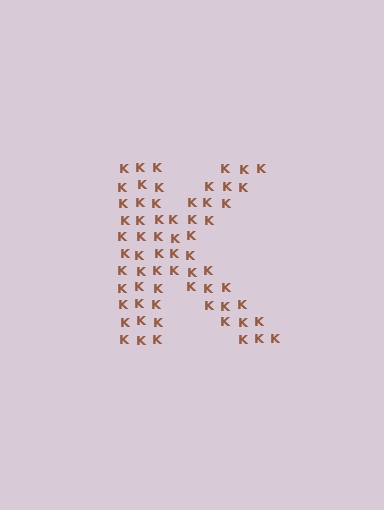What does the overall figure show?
The overall figure shows the letter K.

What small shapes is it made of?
It is made of small letter K's.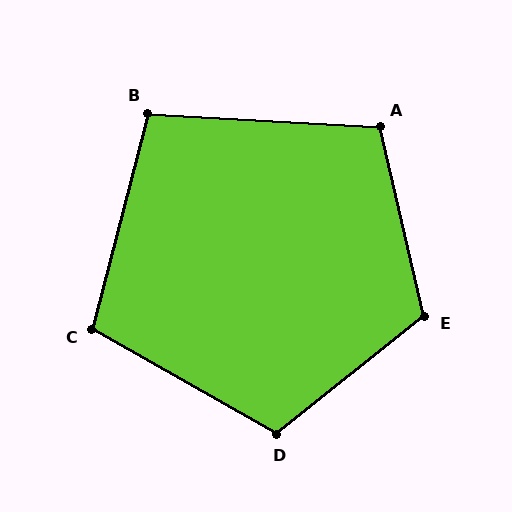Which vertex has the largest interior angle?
E, at approximately 115 degrees.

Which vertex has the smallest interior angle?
B, at approximately 101 degrees.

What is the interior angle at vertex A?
Approximately 106 degrees (obtuse).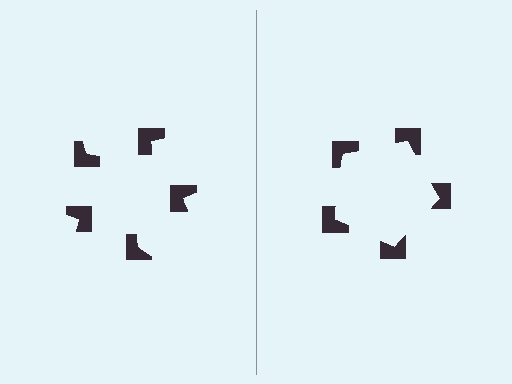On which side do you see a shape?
An illusory pentagon appears on the right side. On the left side the wedge cuts are rotated, so no coherent shape forms.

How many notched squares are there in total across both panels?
10 — 5 on each side.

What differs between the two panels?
The notched squares are positioned identically on both sides; only the wedge orientations differ. On the right they align to a pentagon; on the left they are misaligned.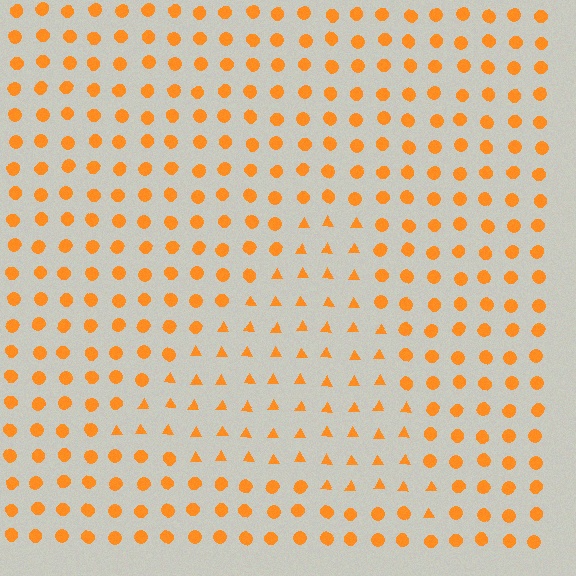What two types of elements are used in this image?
The image uses triangles inside the triangle region and circles outside it.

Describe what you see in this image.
The image is filled with small orange elements arranged in a uniform grid. A triangle-shaped region contains triangles, while the surrounding area contains circles. The boundary is defined purely by the change in element shape.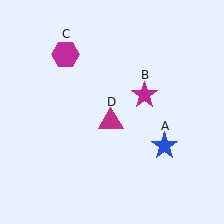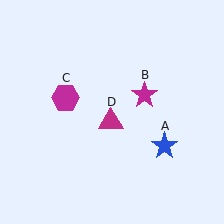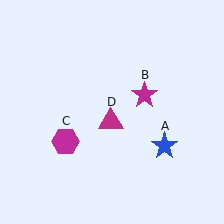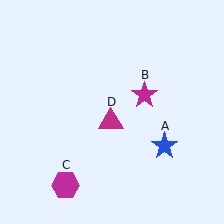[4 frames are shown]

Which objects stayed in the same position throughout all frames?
Blue star (object A) and magenta star (object B) and magenta triangle (object D) remained stationary.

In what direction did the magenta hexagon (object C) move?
The magenta hexagon (object C) moved down.